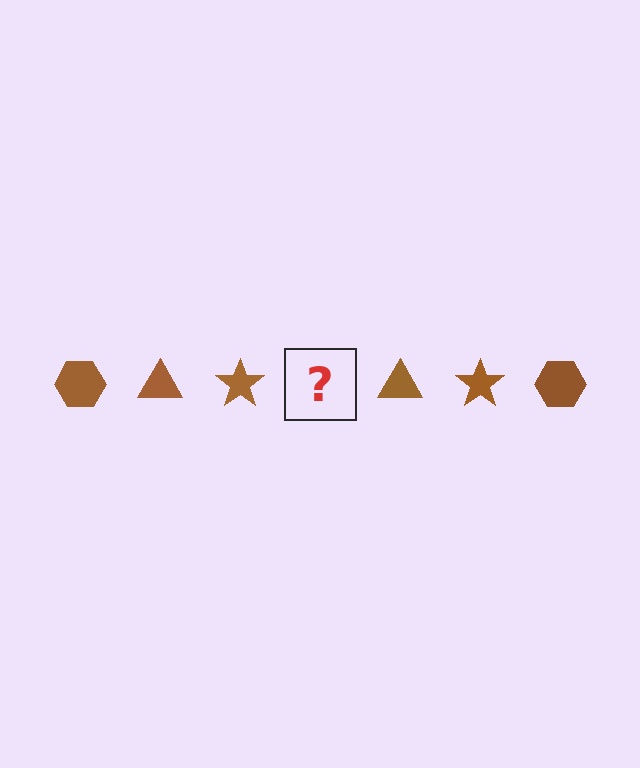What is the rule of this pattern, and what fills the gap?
The rule is that the pattern cycles through hexagon, triangle, star shapes in brown. The gap should be filled with a brown hexagon.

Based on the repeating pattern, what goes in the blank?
The blank should be a brown hexagon.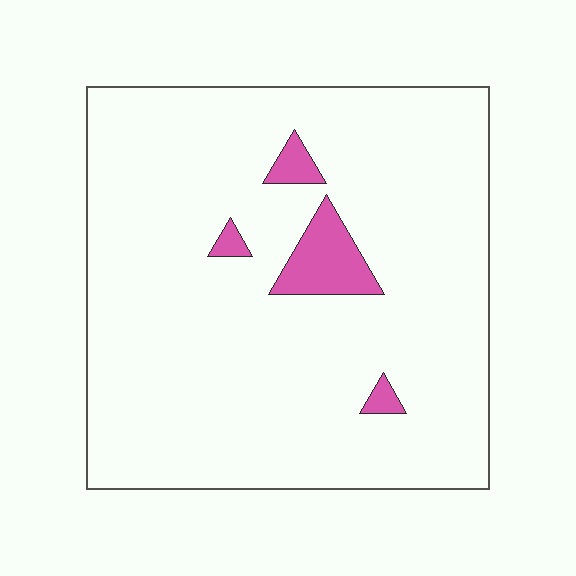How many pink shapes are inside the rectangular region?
4.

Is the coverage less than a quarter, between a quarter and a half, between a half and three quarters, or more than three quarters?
Less than a quarter.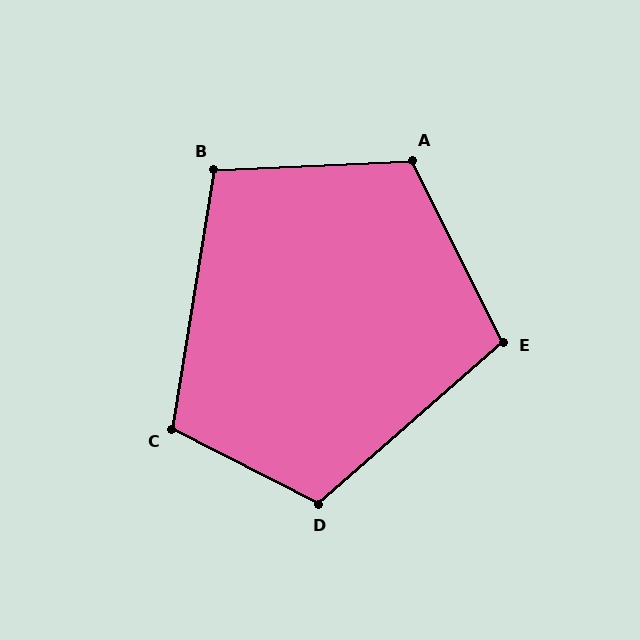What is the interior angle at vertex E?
Approximately 105 degrees (obtuse).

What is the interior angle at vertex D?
Approximately 112 degrees (obtuse).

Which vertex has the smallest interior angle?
B, at approximately 102 degrees.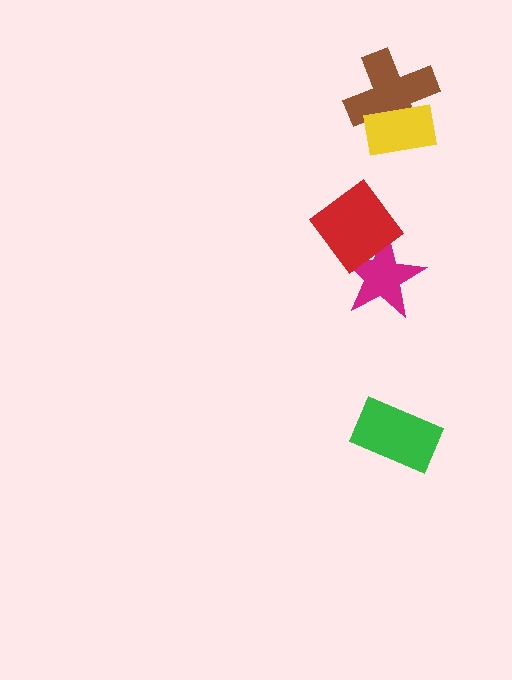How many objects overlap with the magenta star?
1 object overlaps with the magenta star.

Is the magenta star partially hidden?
Yes, it is partially covered by another shape.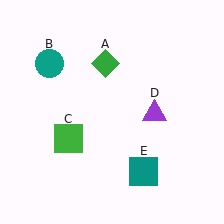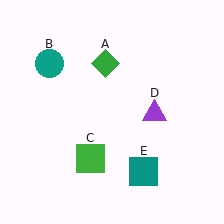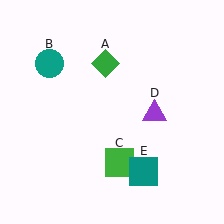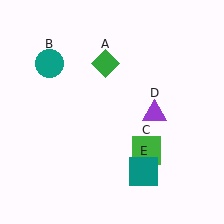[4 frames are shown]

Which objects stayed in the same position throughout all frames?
Green diamond (object A) and teal circle (object B) and purple triangle (object D) and teal square (object E) remained stationary.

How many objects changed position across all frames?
1 object changed position: green square (object C).